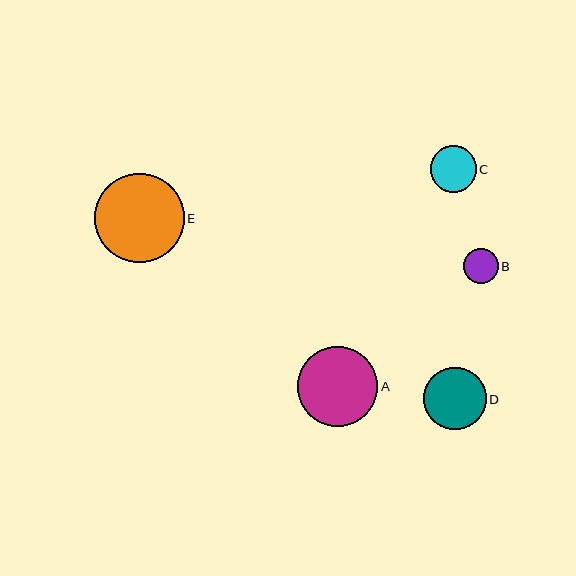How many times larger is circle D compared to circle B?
Circle D is approximately 1.8 times the size of circle B.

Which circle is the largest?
Circle E is the largest with a size of approximately 89 pixels.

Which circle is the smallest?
Circle B is the smallest with a size of approximately 35 pixels.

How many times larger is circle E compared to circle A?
Circle E is approximately 1.1 times the size of circle A.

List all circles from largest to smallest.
From largest to smallest: E, A, D, C, B.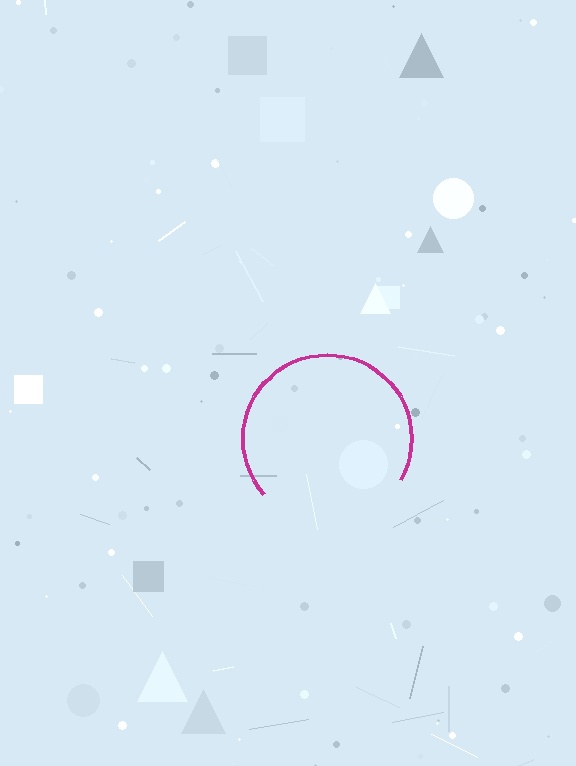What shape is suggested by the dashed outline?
The dashed outline suggests a circle.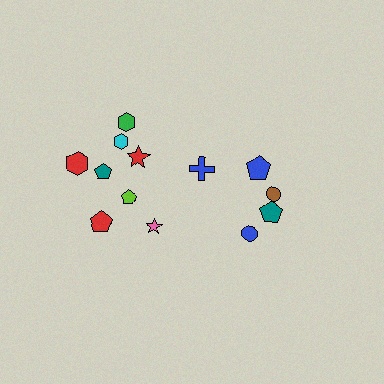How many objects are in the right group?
There are 5 objects.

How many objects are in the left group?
There are 8 objects.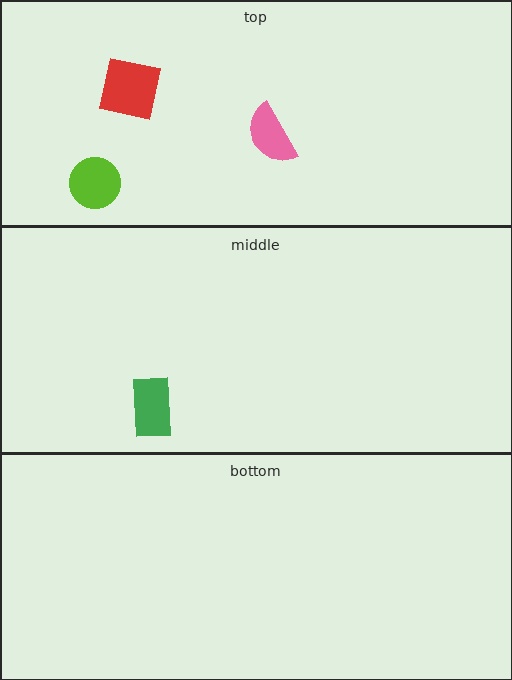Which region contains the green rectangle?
The middle region.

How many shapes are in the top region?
3.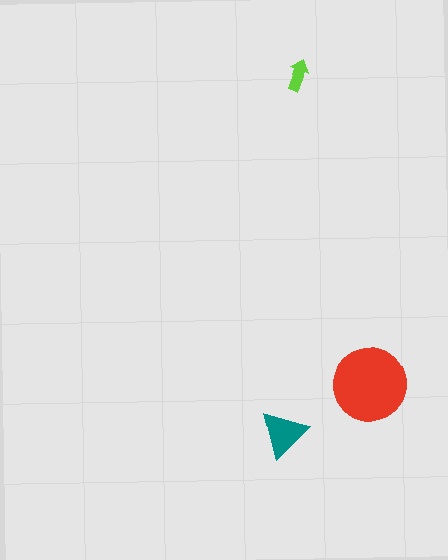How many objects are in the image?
There are 3 objects in the image.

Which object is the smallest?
The lime arrow.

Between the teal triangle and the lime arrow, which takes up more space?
The teal triangle.